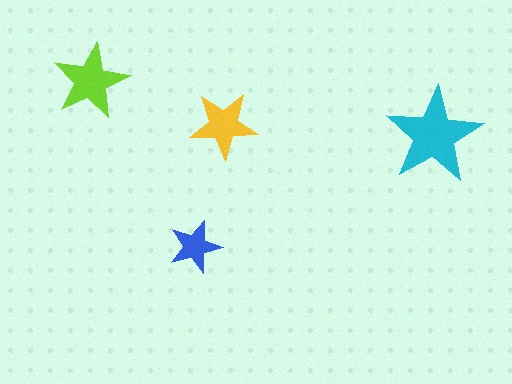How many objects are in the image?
There are 4 objects in the image.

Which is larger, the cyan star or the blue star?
The cyan one.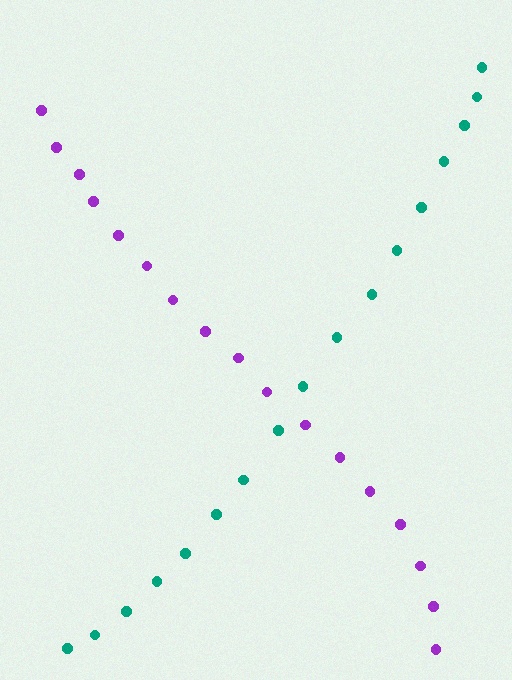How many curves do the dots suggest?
There are 2 distinct paths.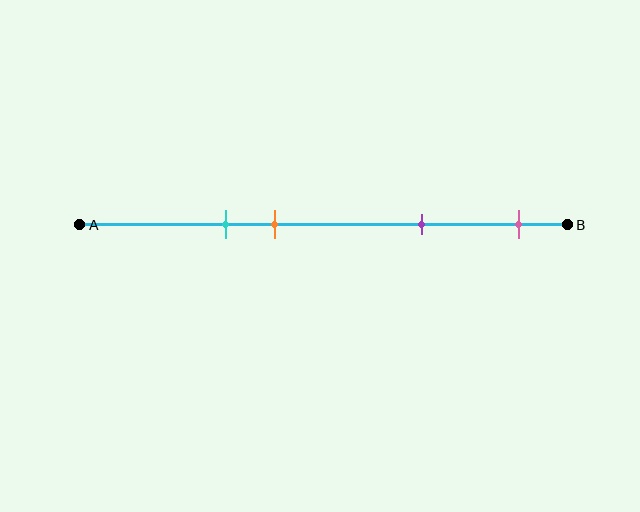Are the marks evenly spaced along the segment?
No, the marks are not evenly spaced.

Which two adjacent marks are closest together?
The cyan and orange marks are the closest adjacent pair.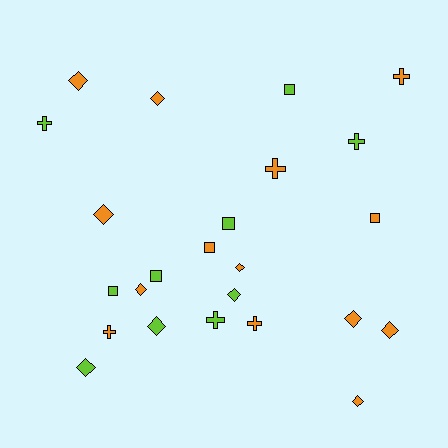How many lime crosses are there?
There are 3 lime crosses.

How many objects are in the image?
There are 24 objects.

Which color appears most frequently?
Orange, with 14 objects.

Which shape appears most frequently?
Diamond, with 11 objects.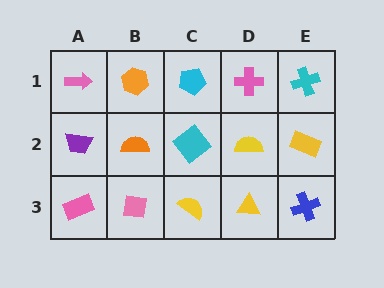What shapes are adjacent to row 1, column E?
A yellow rectangle (row 2, column E), a pink cross (row 1, column D).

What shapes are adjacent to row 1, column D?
A yellow semicircle (row 2, column D), a cyan pentagon (row 1, column C), a cyan cross (row 1, column E).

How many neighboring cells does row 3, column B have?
3.